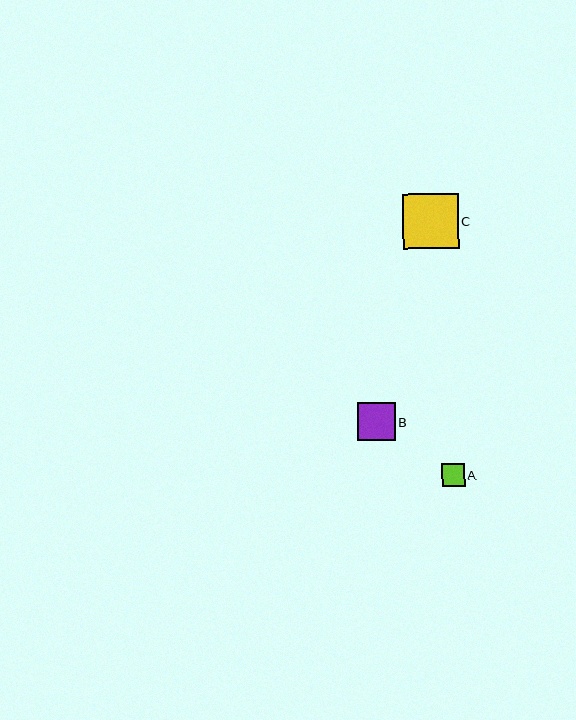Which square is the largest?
Square C is the largest with a size of approximately 56 pixels.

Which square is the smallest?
Square A is the smallest with a size of approximately 23 pixels.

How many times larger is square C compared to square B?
Square C is approximately 1.5 times the size of square B.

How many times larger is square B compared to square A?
Square B is approximately 1.6 times the size of square A.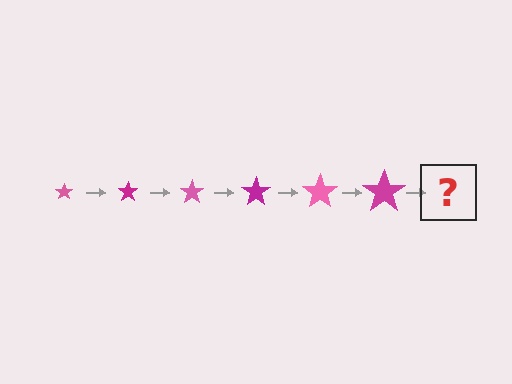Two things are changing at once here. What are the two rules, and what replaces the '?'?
The two rules are that the star grows larger each step and the color cycles through pink and magenta. The '?' should be a pink star, larger than the previous one.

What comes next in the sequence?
The next element should be a pink star, larger than the previous one.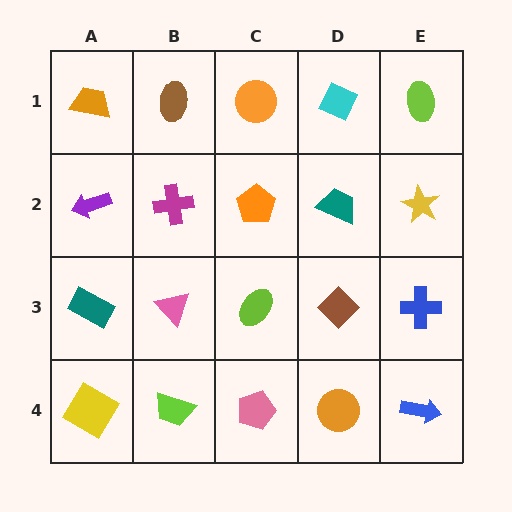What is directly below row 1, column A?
A purple arrow.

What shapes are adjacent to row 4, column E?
A blue cross (row 3, column E), an orange circle (row 4, column D).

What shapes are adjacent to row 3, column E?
A yellow star (row 2, column E), a blue arrow (row 4, column E), a brown diamond (row 3, column D).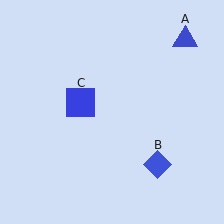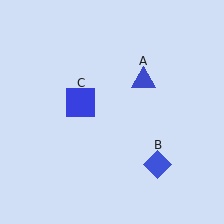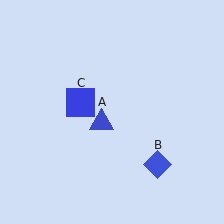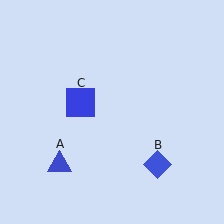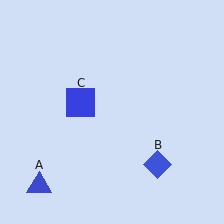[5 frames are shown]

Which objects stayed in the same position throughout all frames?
Blue diamond (object B) and blue square (object C) remained stationary.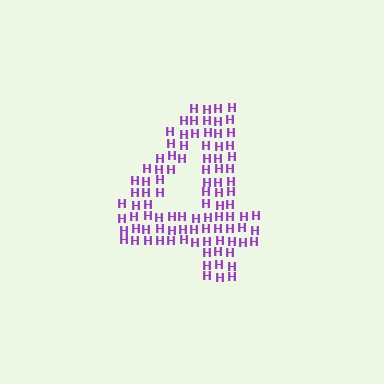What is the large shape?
The large shape is the digit 4.